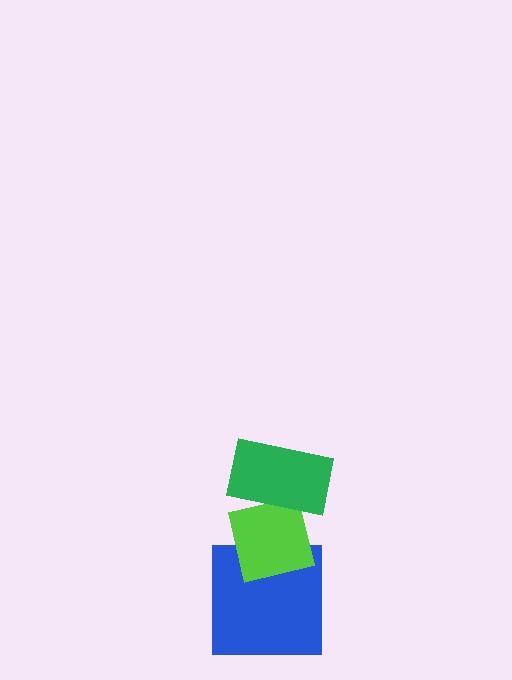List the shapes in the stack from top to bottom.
From top to bottom: the green rectangle, the lime square, the blue square.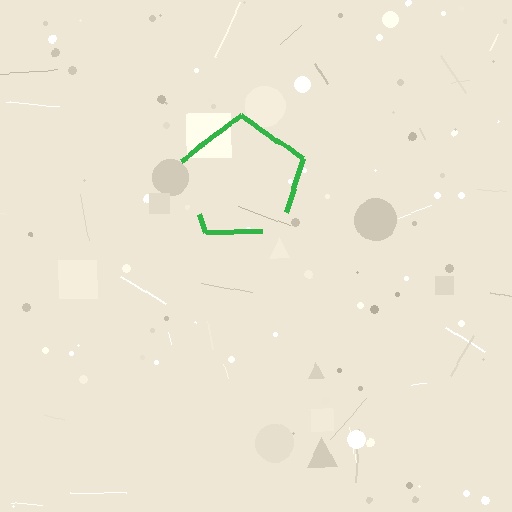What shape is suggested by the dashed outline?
The dashed outline suggests a pentagon.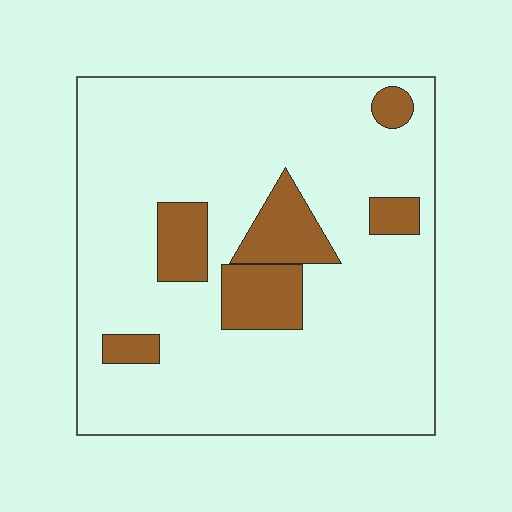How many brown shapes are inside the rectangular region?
6.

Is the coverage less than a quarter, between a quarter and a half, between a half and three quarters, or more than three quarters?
Less than a quarter.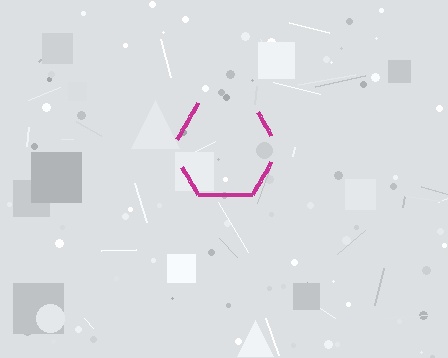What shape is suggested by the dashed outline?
The dashed outline suggests a hexagon.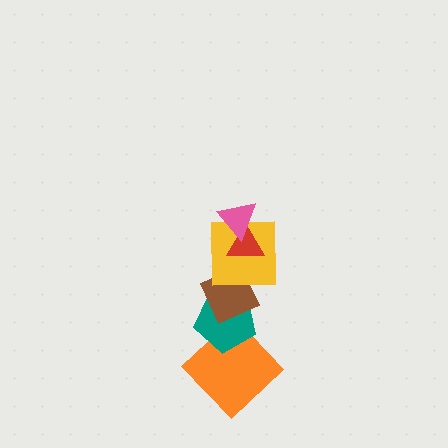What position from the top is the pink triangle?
The pink triangle is 1st from the top.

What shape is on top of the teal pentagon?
The brown diamond is on top of the teal pentagon.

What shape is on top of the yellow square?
The red triangle is on top of the yellow square.